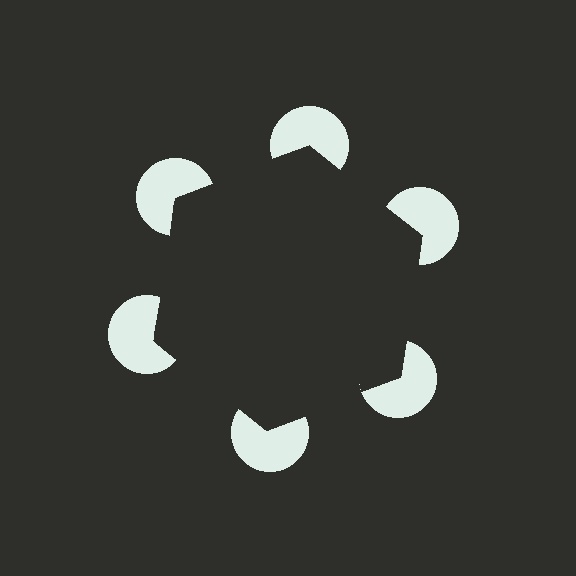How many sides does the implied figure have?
6 sides.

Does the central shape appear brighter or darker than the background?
It typically appears slightly darker than the background, even though no actual brightness change is drawn.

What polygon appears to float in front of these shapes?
An illusory hexagon — its edges are inferred from the aligned wedge cuts in the pac-man discs, not physically drawn.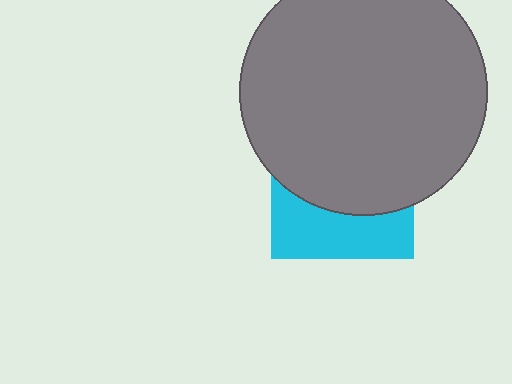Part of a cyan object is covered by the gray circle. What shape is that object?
It is a square.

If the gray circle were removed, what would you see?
You would see the complete cyan square.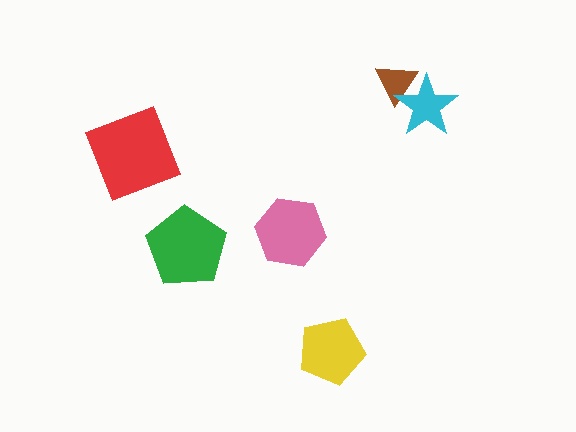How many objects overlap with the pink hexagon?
0 objects overlap with the pink hexagon.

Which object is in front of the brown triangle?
The cyan star is in front of the brown triangle.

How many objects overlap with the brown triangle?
1 object overlaps with the brown triangle.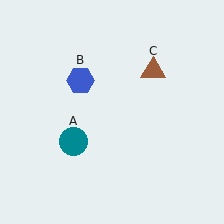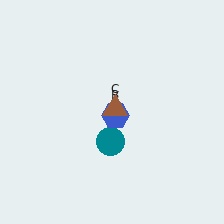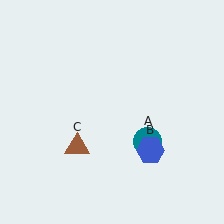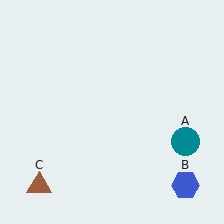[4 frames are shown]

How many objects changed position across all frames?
3 objects changed position: teal circle (object A), blue hexagon (object B), brown triangle (object C).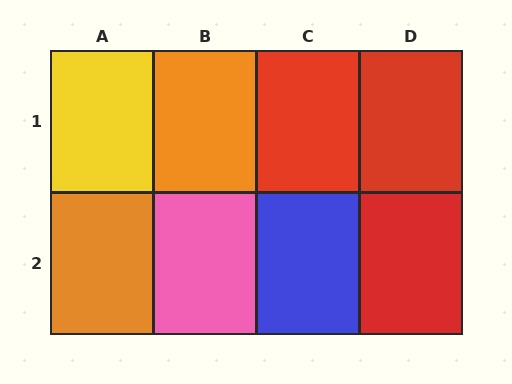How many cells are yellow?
1 cell is yellow.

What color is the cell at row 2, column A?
Orange.